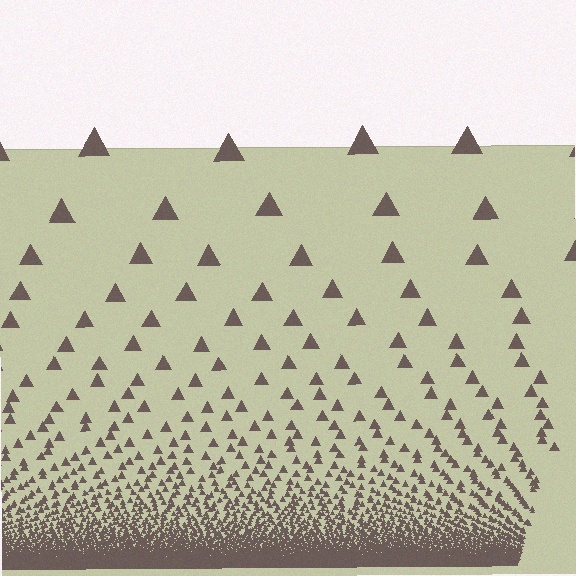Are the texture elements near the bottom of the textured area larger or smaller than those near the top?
Smaller. The gradient is inverted — elements near the bottom are smaller and denser.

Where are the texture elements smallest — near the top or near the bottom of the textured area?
Near the bottom.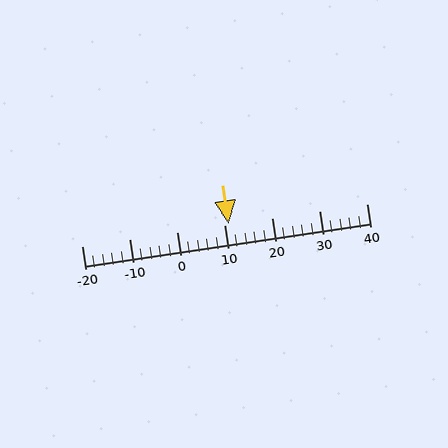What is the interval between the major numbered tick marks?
The major tick marks are spaced 10 units apart.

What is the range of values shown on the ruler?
The ruler shows values from -20 to 40.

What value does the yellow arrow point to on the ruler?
The yellow arrow points to approximately 11.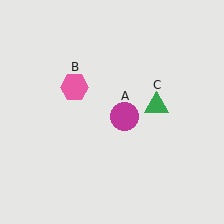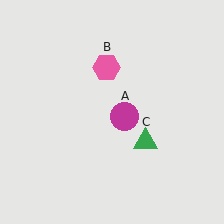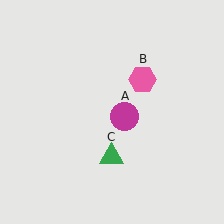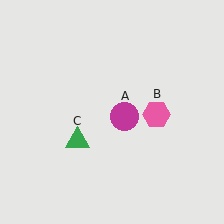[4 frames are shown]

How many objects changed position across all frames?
2 objects changed position: pink hexagon (object B), green triangle (object C).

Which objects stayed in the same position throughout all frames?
Magenta circle (object A) remained stationary.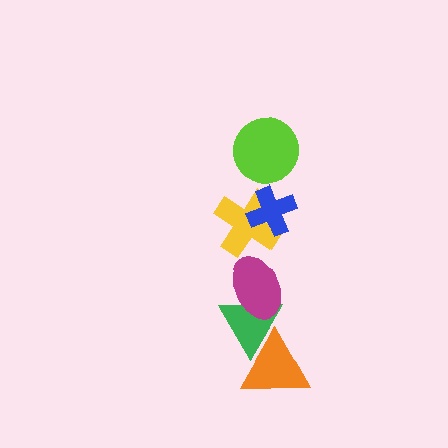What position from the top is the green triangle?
The green triangle is 5th from the top.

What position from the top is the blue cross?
The blue cross is 2nd from the top.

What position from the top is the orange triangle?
The orange triangle is 6th from the top.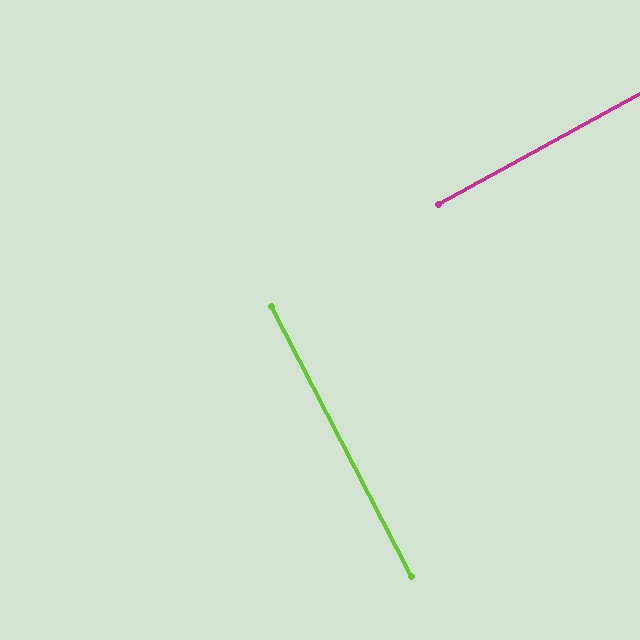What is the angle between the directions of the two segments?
Approximately 89 degrees.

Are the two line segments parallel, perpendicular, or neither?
Perpendicular — they meet at approximately 89°.